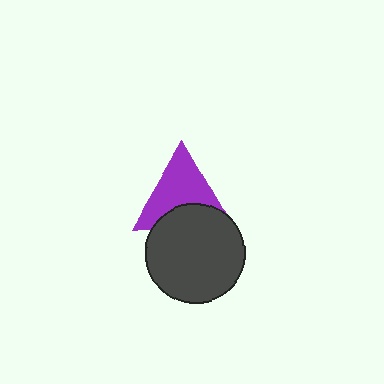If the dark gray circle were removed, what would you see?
You would see the complete purple triangle.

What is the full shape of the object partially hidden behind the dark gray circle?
The partially hidden object is a purple triangle.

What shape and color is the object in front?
The object in front is a dark gray circle.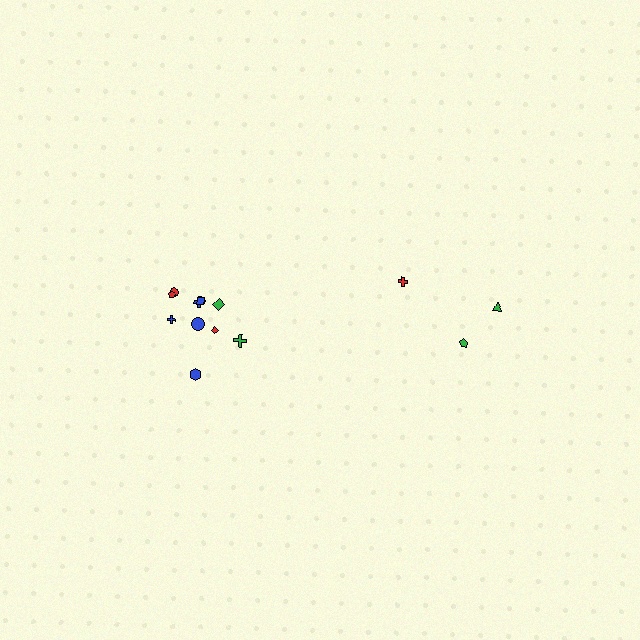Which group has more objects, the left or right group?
The left group.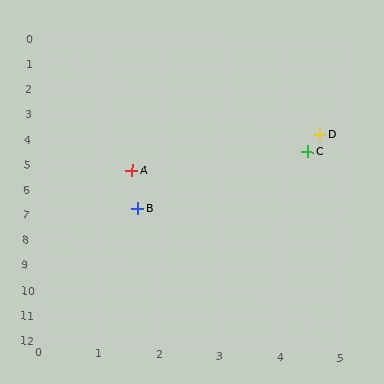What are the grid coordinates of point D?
Point D is at approximately (4.6, 3.6).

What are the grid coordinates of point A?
Point A is at approximately (1.5, 5.2).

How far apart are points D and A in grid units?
Points D and A are about 3.5 grid units apart.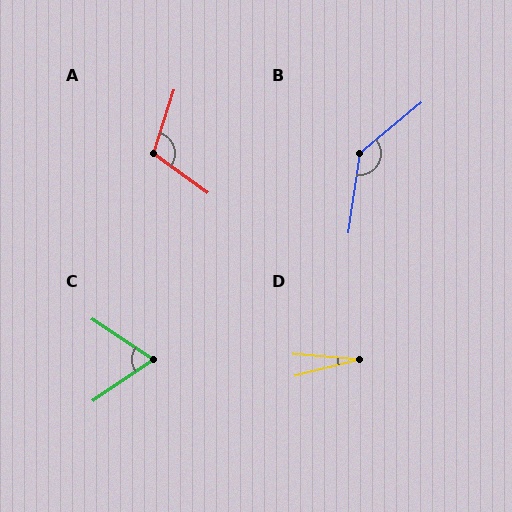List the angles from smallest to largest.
D (19°), C (68°), A (108°), B (137°).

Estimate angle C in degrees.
Approximately 68 degrees.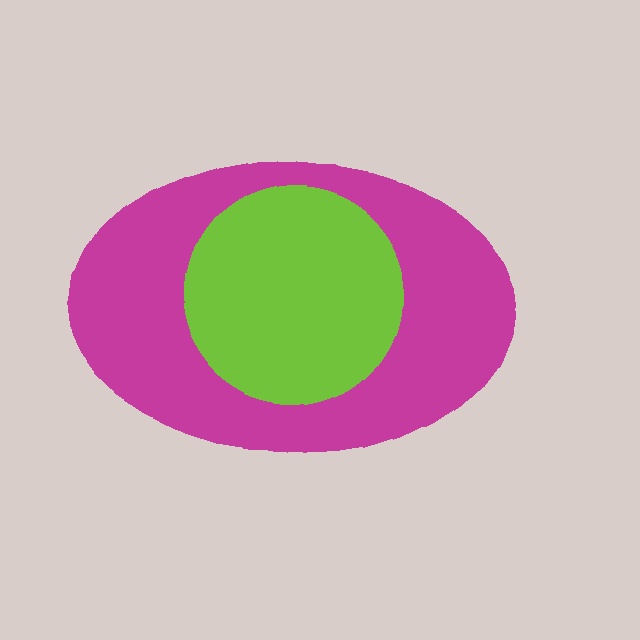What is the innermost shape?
The lime circle.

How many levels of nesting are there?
2.